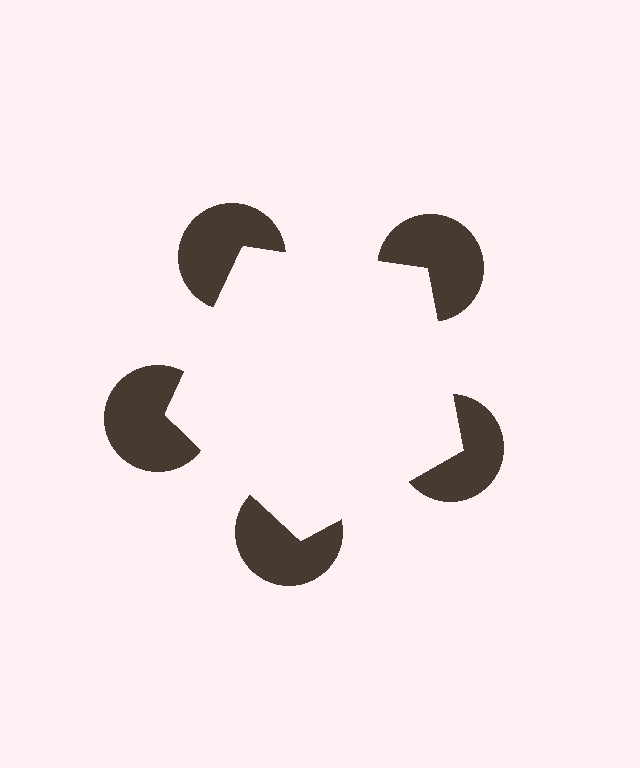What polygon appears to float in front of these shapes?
An illusory pentagon — its edges are inferred from the aligned wedge cuts in the pac-man discs, not physically drawn.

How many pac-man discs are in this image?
There are 5 — one at each vertex of the illusory pentagon.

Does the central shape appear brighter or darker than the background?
It typically appears slightly brighter than the background, even though no actual brightness change is drawn.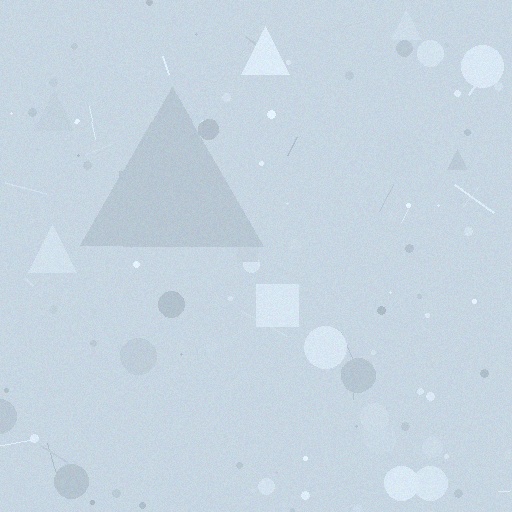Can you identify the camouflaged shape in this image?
The camouflaged shape is a triangle.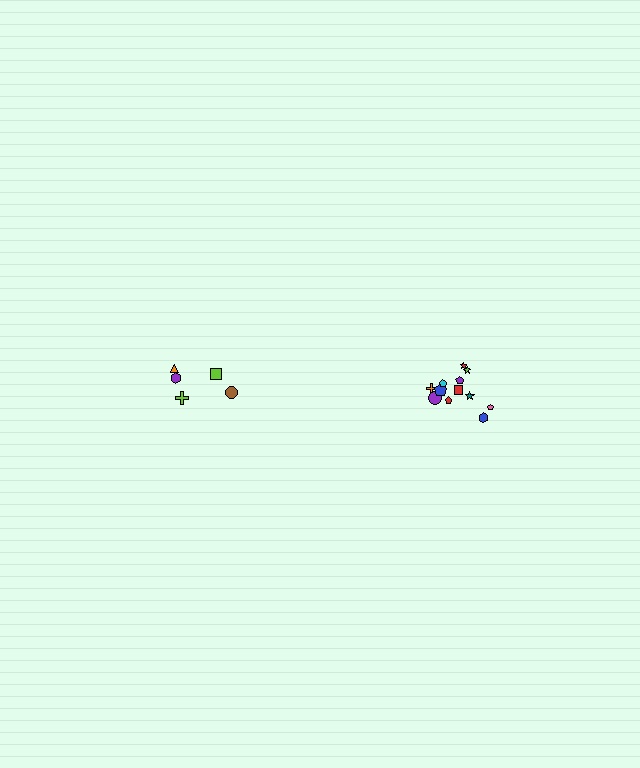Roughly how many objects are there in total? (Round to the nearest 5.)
Roughly 15 objects in total.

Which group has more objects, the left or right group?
The right group.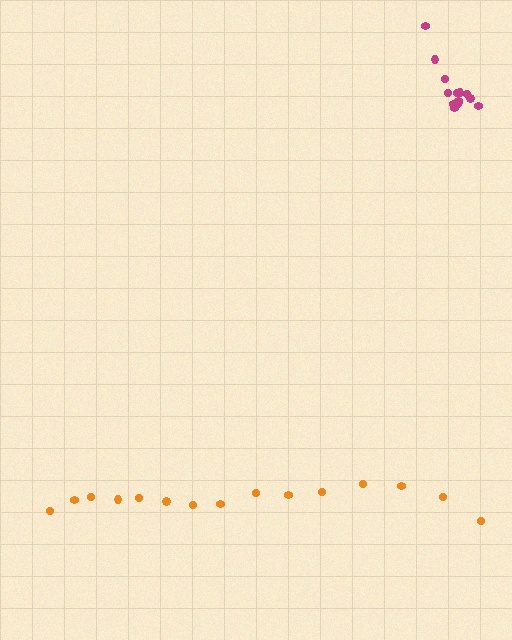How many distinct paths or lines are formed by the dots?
There are 2 distinct paths.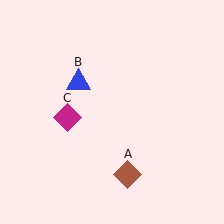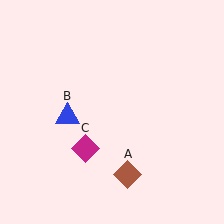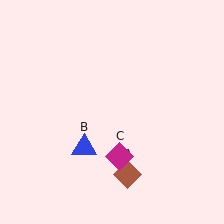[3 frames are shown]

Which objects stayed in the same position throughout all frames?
Brown diamond (object A) remained stationary.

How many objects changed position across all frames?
2 objects changed position: blue triangle (object B), magenta diamond (object C).